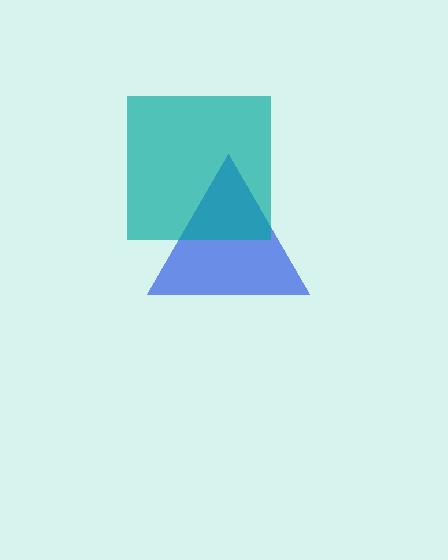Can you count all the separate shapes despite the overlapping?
Yes, there are 2 separate shapes.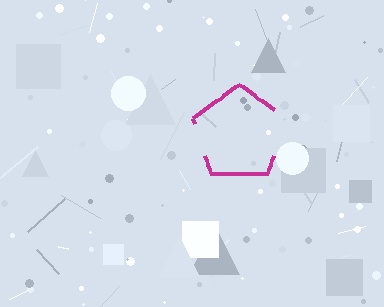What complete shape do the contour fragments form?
The contour fragments form a pentagon.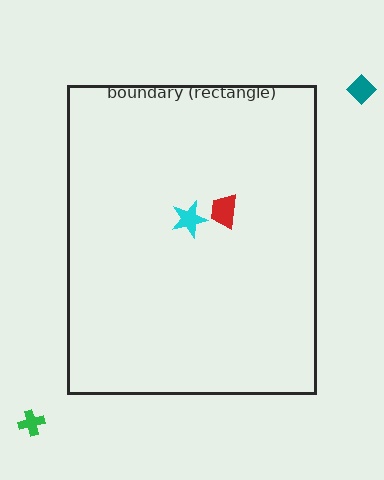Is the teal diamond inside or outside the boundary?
Outside.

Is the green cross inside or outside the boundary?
Outside.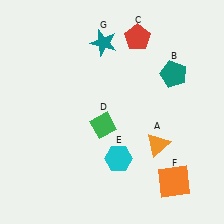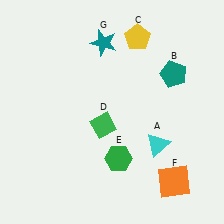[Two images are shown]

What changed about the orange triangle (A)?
In Image 1, A is orange. In Image 2, it changed to cyan.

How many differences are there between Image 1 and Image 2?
There are 3 differences between the two images.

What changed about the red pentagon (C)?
In Image 1, C is red. In Image 2, it changed to yellow.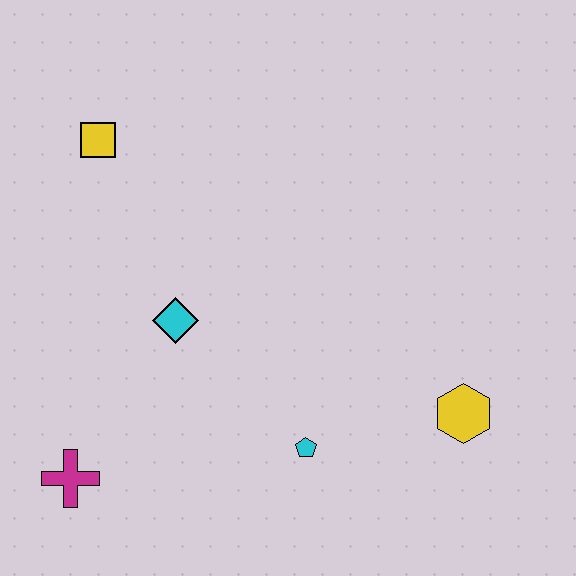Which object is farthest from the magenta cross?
The yellow hexagon is farthest from the magenta cross.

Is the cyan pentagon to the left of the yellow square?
No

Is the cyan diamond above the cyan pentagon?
Yes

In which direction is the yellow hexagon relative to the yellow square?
The yellow hexagon is to the right of the yellow square.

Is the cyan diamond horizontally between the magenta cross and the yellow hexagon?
Yes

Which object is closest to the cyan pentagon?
The yellow hexagon is closest to the cyan pentagon.